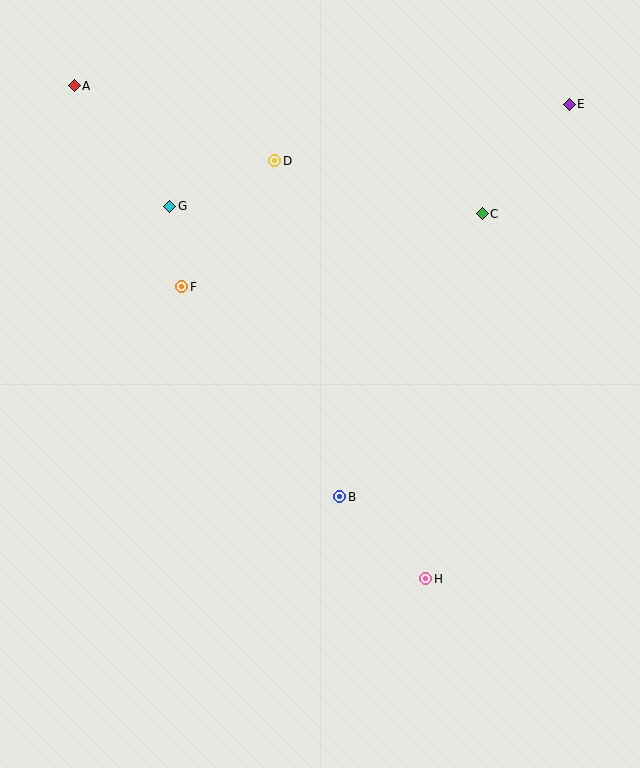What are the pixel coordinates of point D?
Point D is at (275, 161).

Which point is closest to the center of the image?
Point B at (340, 497) is closest to the center.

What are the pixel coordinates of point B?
Point B is at (340, 497).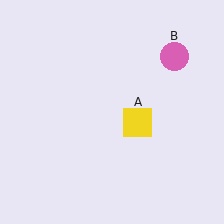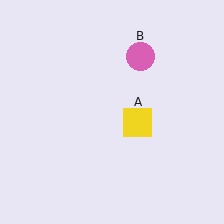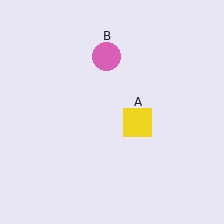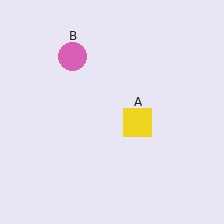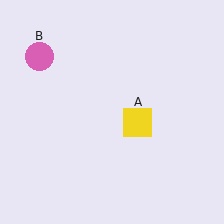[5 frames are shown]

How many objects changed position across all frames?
1 object changed position: pink circle (object B).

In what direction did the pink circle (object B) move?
The pink circle (object B) moved left.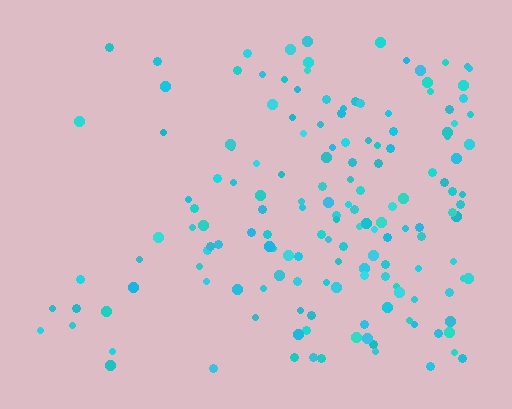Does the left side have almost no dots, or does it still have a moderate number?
Still a moderate number, just noticeably fewer than the right.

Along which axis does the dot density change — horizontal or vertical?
Horizontal.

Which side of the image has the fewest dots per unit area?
The left.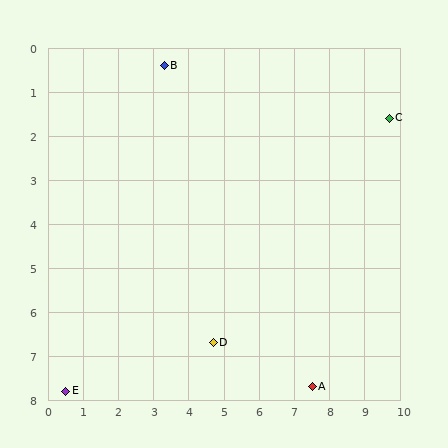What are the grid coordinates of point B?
Point B is at approximately (3.3, 0.4).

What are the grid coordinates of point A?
Point A is at approximately (7.5, 7.7).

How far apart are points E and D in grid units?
Points E and D are about 4.3 grid units apart.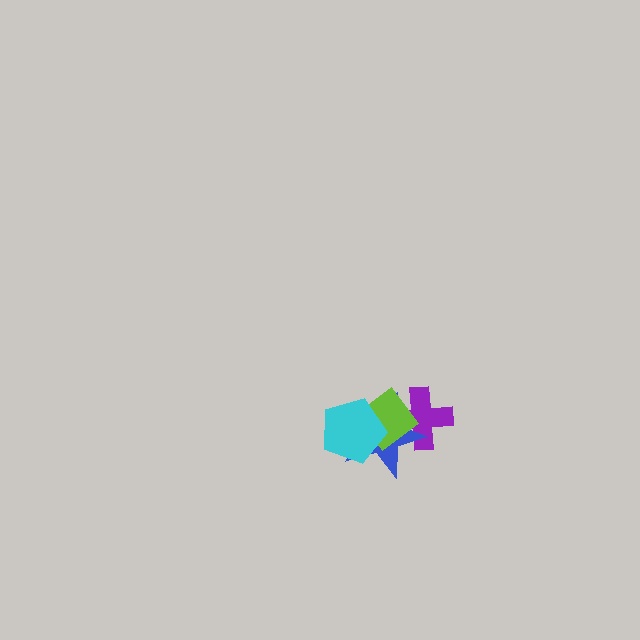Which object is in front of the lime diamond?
The cyan pentagon is in front of the lime diamond.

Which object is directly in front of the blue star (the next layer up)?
The lime diamond is directly in front of the blue star.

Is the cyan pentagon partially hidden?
No, no other shape covers it.